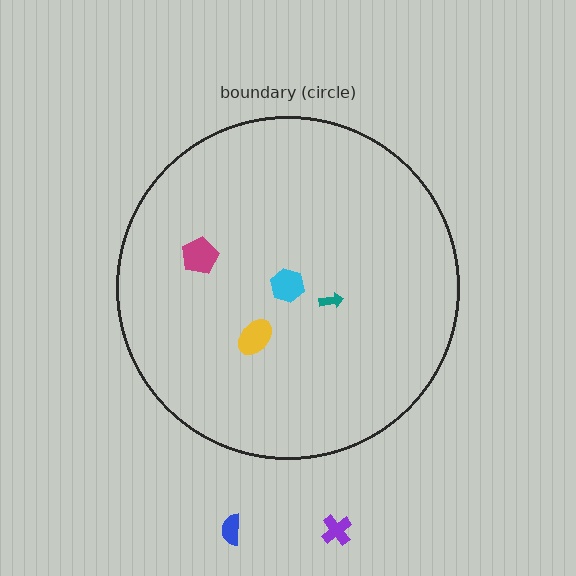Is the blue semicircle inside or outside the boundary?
Outside.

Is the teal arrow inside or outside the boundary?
Inside.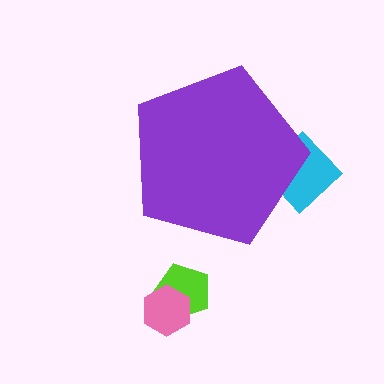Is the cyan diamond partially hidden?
Yes, the cyan diamond is partially hidden behind the purple pentagon.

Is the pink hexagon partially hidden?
No, the pink hexagon is fully visible.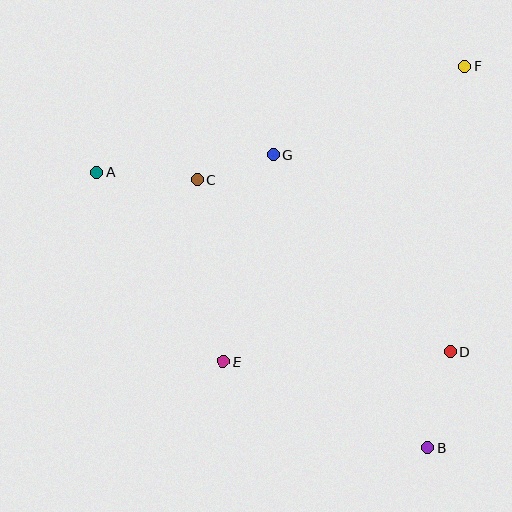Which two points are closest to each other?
Points C and G are closest to each other.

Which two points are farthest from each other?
Points A and B are farthest from each other.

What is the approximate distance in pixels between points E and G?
The distance between E and G is approximately 213 pixels.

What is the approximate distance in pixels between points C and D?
The distance between C and D is approximately 305 pixels.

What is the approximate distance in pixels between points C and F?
The distance between C and F is approximately 290 pixels.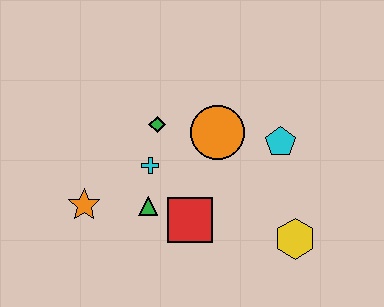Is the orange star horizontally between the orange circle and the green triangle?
No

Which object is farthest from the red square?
The cyan pentagon is farthest from the red square.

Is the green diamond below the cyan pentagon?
No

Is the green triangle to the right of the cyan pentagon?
No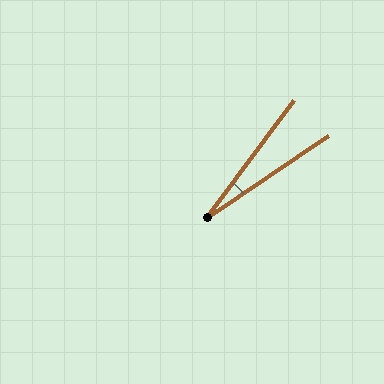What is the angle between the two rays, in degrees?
Approximately 19 degrees.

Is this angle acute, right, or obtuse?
It is acute.